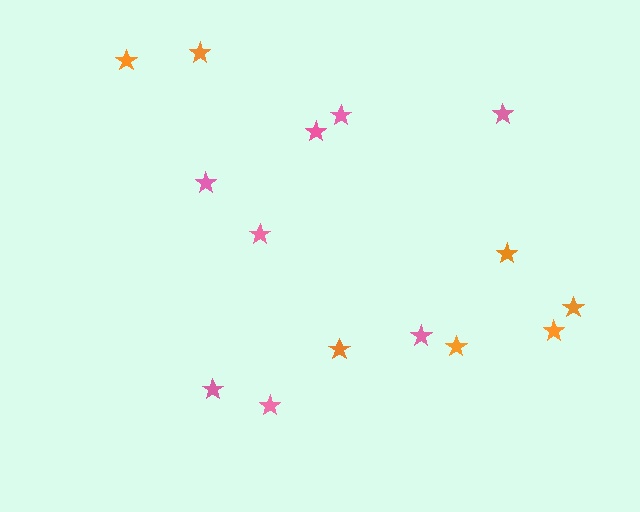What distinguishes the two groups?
There are 2 groups: one group of pink stars (8) and one group of orange stars (7).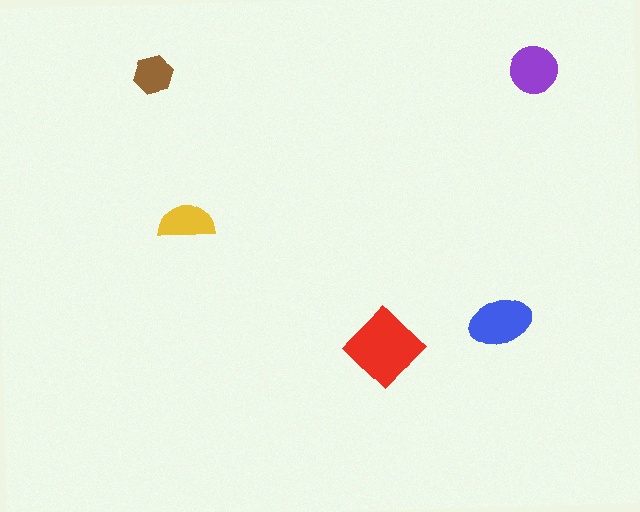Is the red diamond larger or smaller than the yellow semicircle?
Larger.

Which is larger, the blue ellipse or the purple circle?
The blue ellipse.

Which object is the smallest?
The brown hexagon.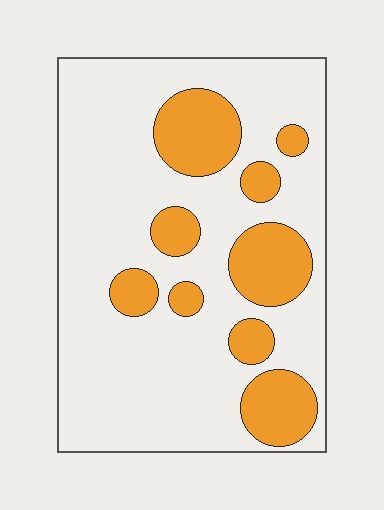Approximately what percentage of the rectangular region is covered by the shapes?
Approximately 25%.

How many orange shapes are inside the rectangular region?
9.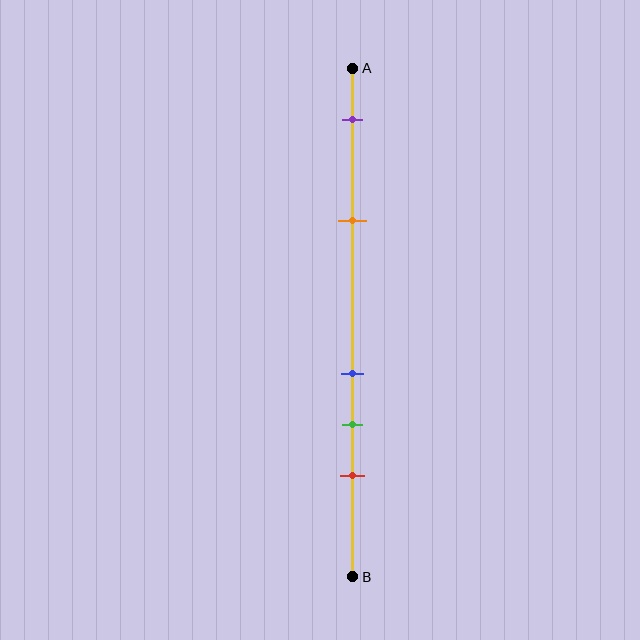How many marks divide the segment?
There are 5 marks dividing the segment.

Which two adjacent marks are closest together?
The blue and green marks are the closest adjacent pair.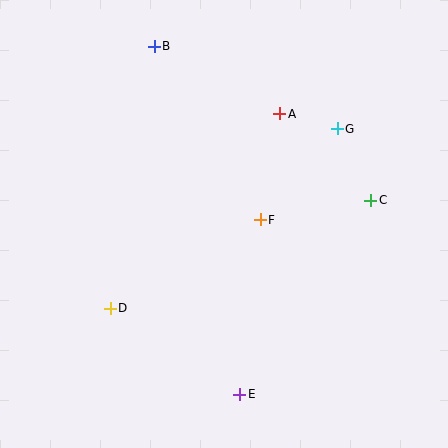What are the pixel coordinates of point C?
Point C is at (371, 200).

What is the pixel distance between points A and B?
The distance between A and B is 143 pixels.